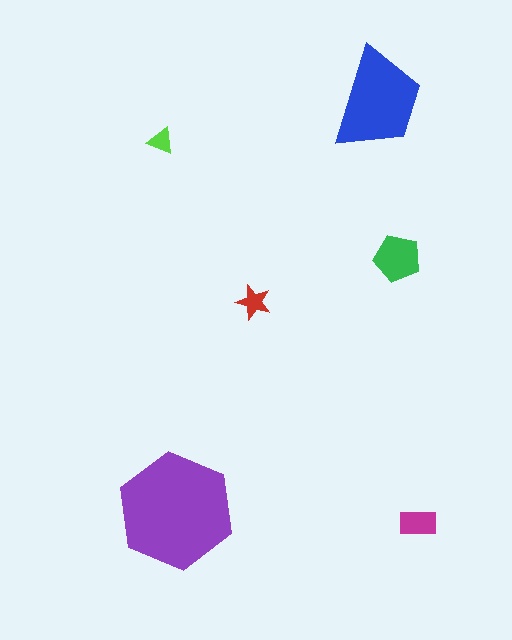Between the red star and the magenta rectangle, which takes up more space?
The magenta rectangle.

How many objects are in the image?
There are 6 objects in the image.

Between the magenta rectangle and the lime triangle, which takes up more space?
The magenta rectangle.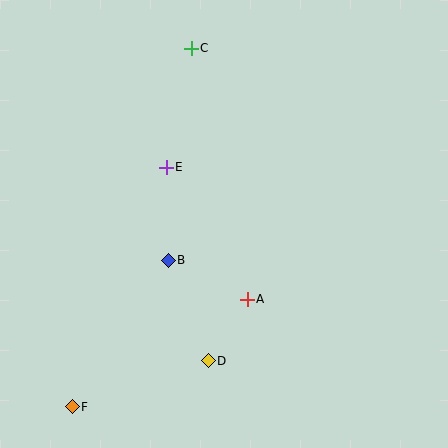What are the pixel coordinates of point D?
Point D is at (208, 361).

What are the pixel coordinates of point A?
Point A is at (247, 299).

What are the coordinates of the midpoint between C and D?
The midpoint between C and D is at (200, 204).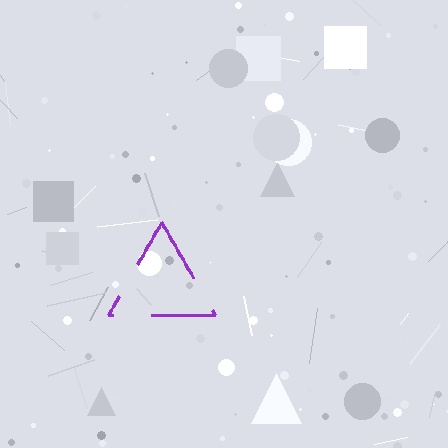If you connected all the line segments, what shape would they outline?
They would outline a triangle.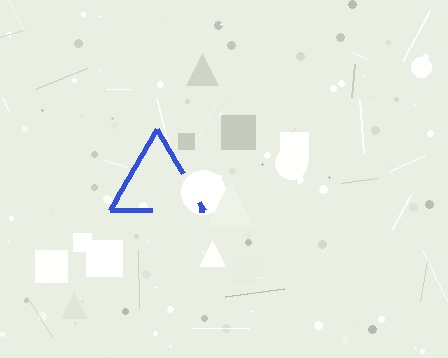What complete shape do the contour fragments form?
The contour fragments form a triangle.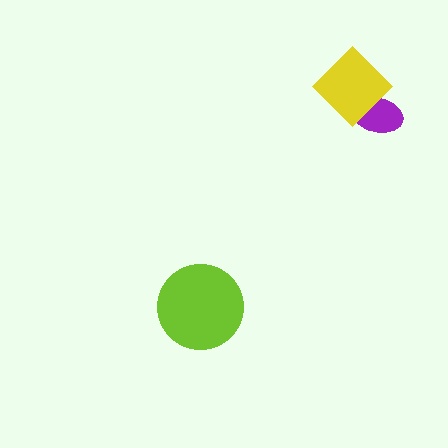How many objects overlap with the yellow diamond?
1 object overlaps with the yellow diamond.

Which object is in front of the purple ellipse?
The yellow diamond is in front of the purple ellipse.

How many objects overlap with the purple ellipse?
1 object overlaps with the purple ellipse.